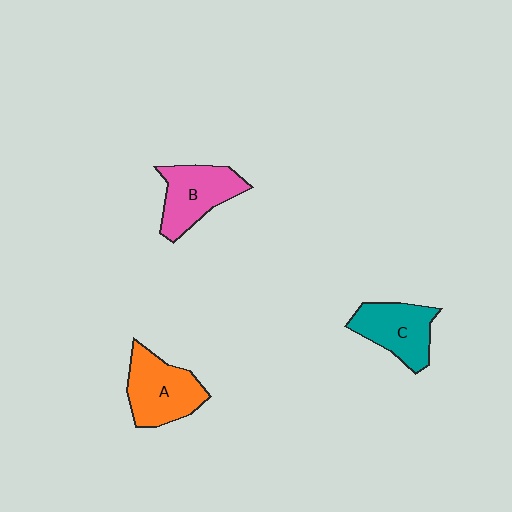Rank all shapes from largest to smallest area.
From largest to smallest: A (orange), B (pink), C (teal).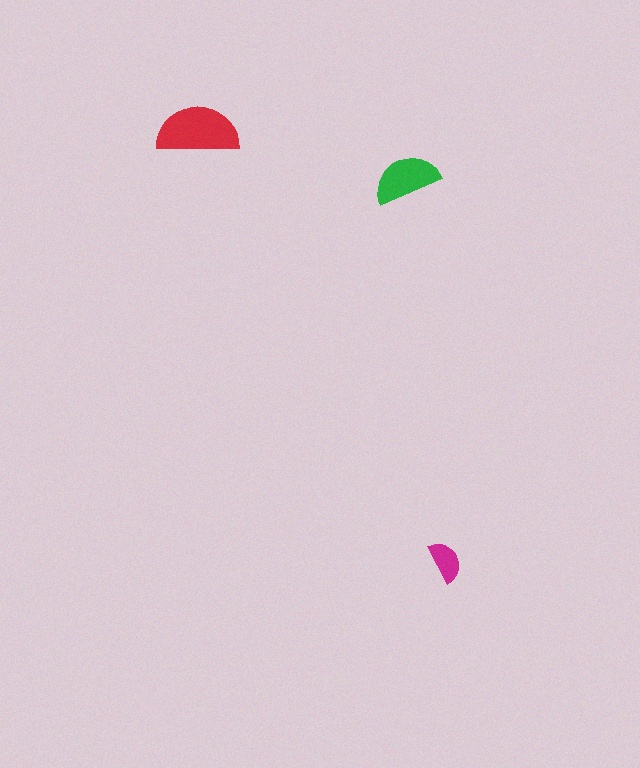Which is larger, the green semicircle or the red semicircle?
The red one.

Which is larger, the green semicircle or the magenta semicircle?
The green one.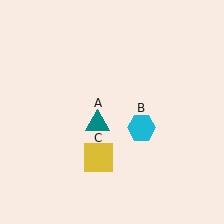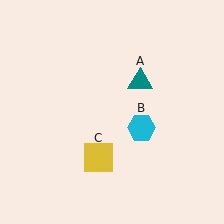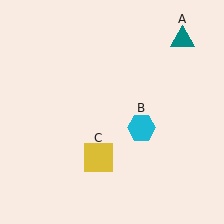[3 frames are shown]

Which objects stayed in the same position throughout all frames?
Cyan hexagon (object B) and yellow square (object C) remained stationary.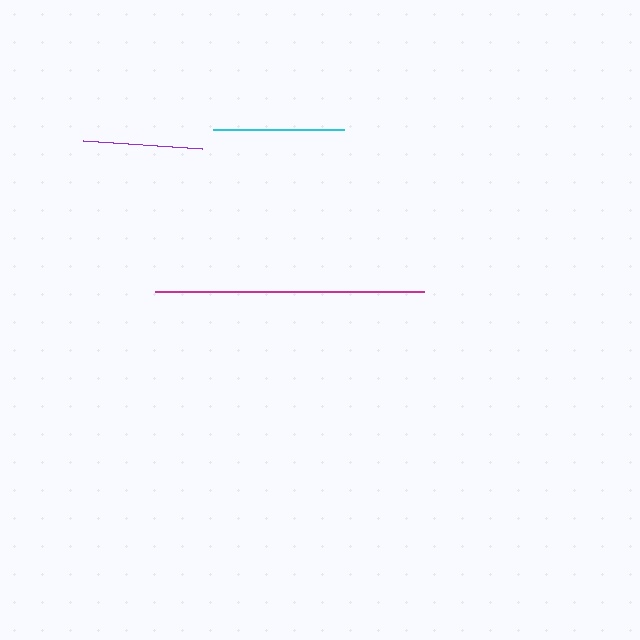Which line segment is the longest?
The magenta line is the longest at approximately 269 pixels.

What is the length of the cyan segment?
The cyan segment is approximately 131 pixels long.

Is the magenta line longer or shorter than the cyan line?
The magenta line is longer than the cyan line.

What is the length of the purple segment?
The purple segment is approximately 120 pixels long.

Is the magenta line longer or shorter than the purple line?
The magenta line is longer than the purple line.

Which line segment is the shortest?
The purple line is the shortest at approximately 120 pixels.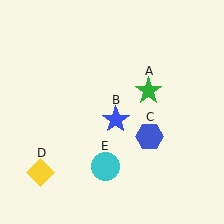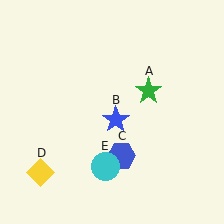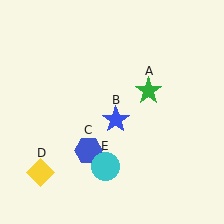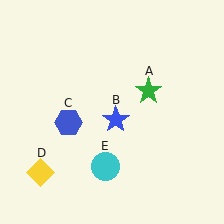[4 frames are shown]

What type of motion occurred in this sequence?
The blue hexagon (object C) rotated clockwise around the center of the scene.